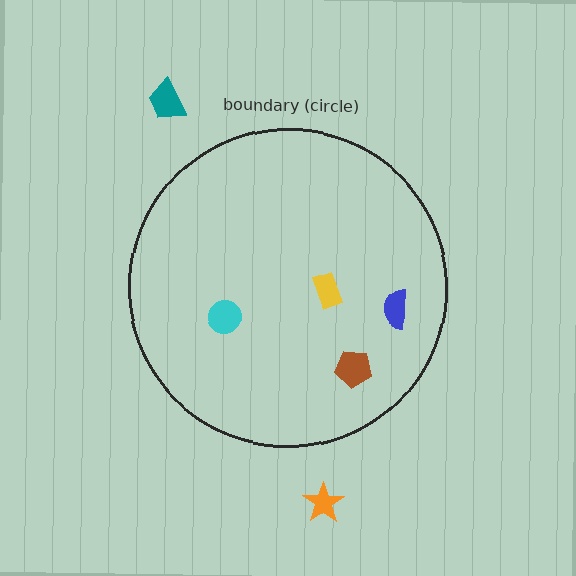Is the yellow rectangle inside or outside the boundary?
Inside.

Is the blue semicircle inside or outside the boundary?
Inside.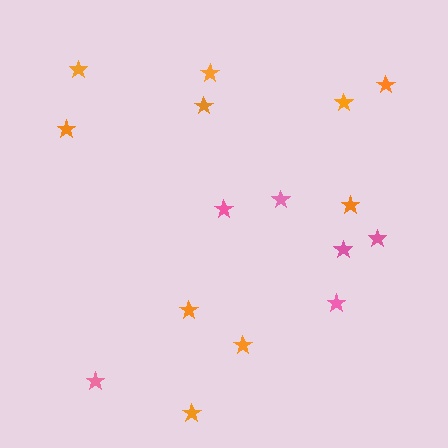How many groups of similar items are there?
There are 2 groups: one group of pink stars (6) and one group of orange stars (10).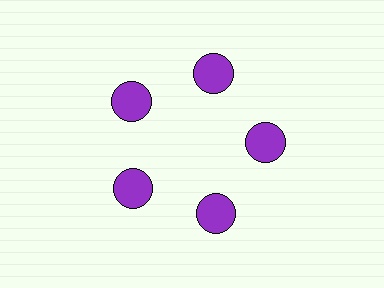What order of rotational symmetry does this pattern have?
This pattern has 5-fold rotational symmetry.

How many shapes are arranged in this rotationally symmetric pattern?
There are 5 shapes, arranged in 5 groups of 1.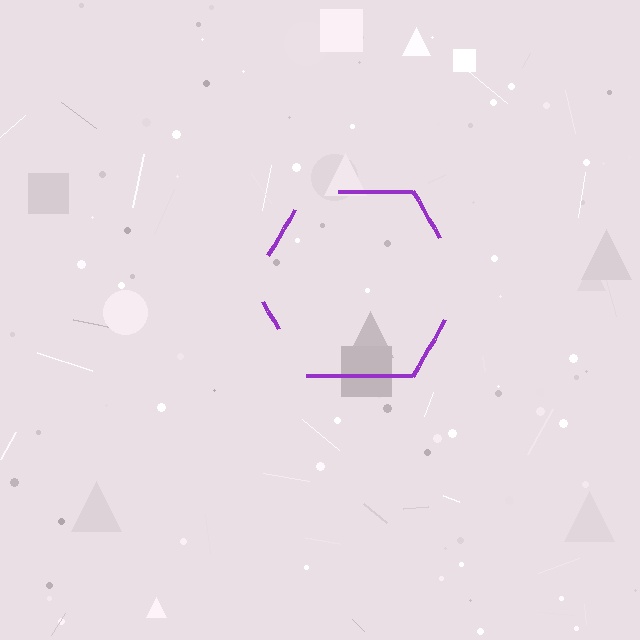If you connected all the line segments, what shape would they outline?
They would outline a hexagon.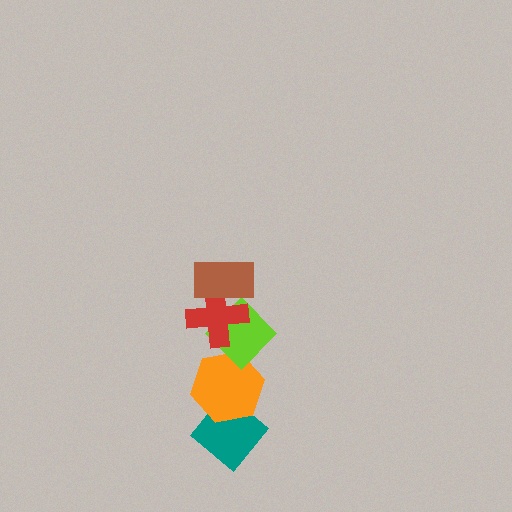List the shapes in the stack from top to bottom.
From top to bottom: the brown rectangle, the red cross, the lime diamond, the orange hexagon, the teal diamond.